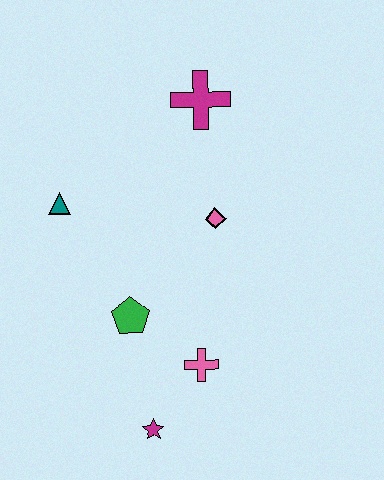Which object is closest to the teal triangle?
The green pentagon is closest to the teal triangle.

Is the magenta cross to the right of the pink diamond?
No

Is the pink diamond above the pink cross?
Yes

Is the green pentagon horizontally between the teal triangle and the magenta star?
Yes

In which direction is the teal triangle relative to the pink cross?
The teal triangle is above the pink cross.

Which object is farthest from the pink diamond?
The magenta star is farthest from the pink diamond.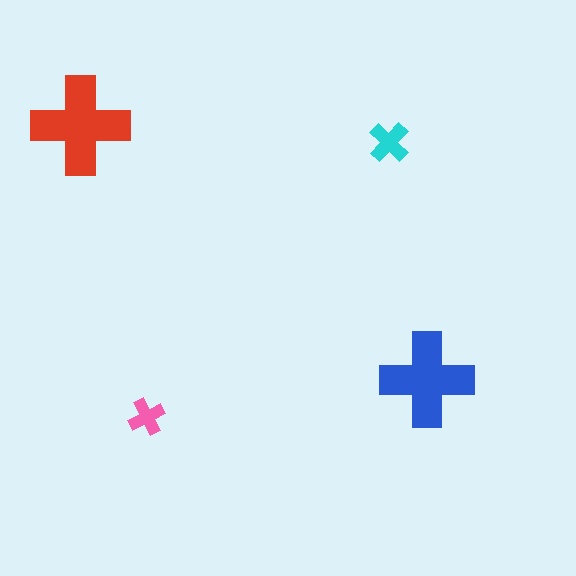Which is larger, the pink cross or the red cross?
The red one.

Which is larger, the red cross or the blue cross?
The red one.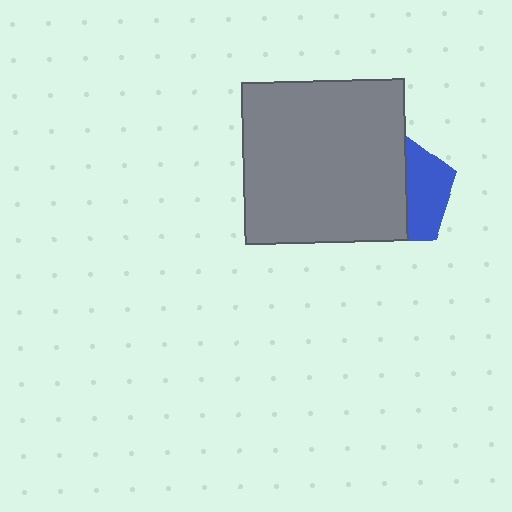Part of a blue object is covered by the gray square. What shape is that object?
It is a pentagon.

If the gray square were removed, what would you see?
You would see the complete blue pentagon.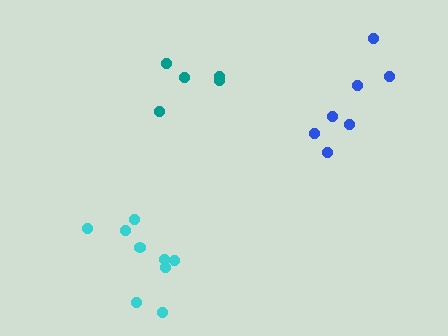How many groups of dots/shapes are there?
There are 3 groups.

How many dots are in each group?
Group 1: 7 dots, Group 2: 5 dots, Group 3: 9 dots (21 total).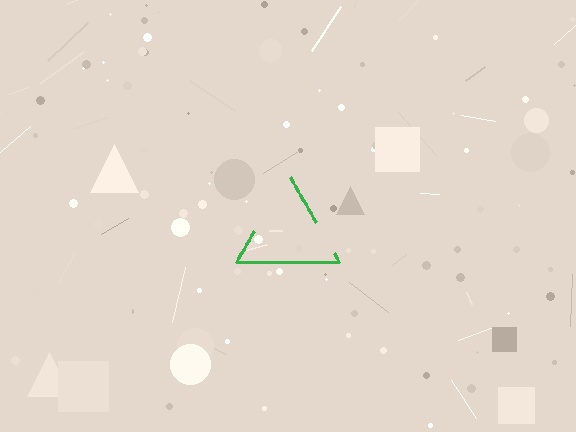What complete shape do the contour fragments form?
The contour fragments form a triangle.